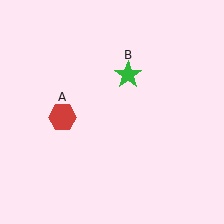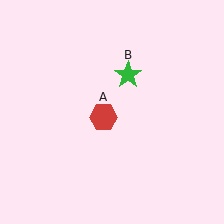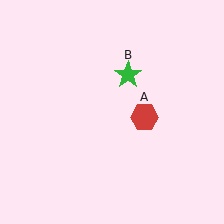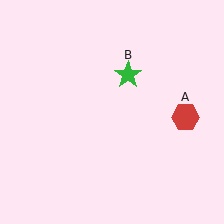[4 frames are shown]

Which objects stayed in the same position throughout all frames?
Green star (object B) remained stationary.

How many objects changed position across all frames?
1 object changed position: red hexagon (object A).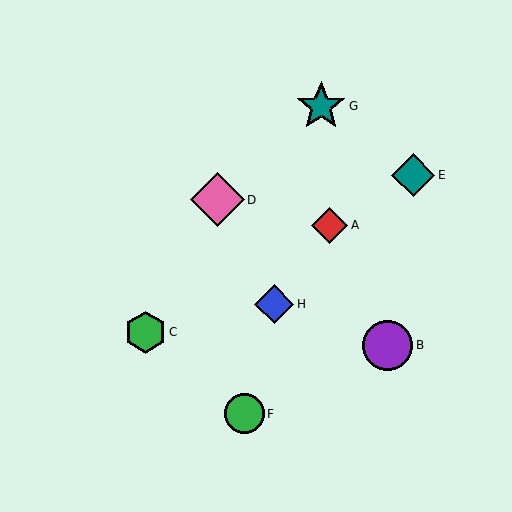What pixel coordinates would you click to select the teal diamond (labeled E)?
Click at (413, 175) to select the teal diamond E.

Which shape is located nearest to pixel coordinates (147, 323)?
The green hexagon (labeled C) at (145, 332) is nearest to that location.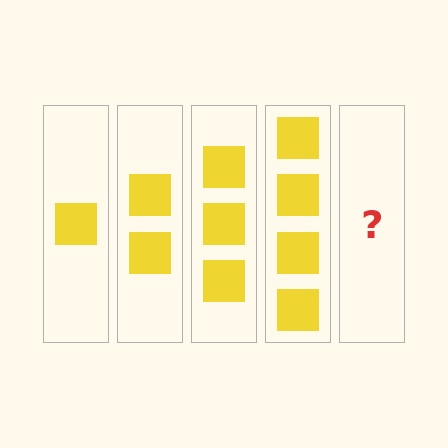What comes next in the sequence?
The next element should be 5 squares.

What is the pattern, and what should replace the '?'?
The pattern is that each step adds one more square. The '?' should be 5 squares.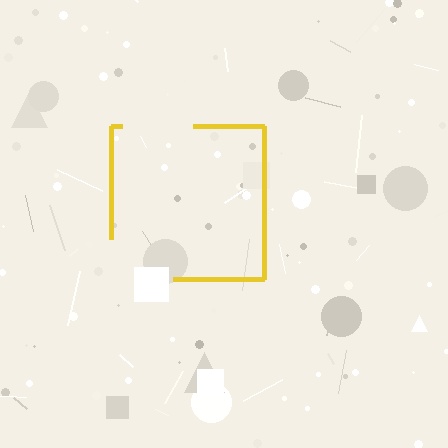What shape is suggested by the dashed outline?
The dashed outline suggests a square.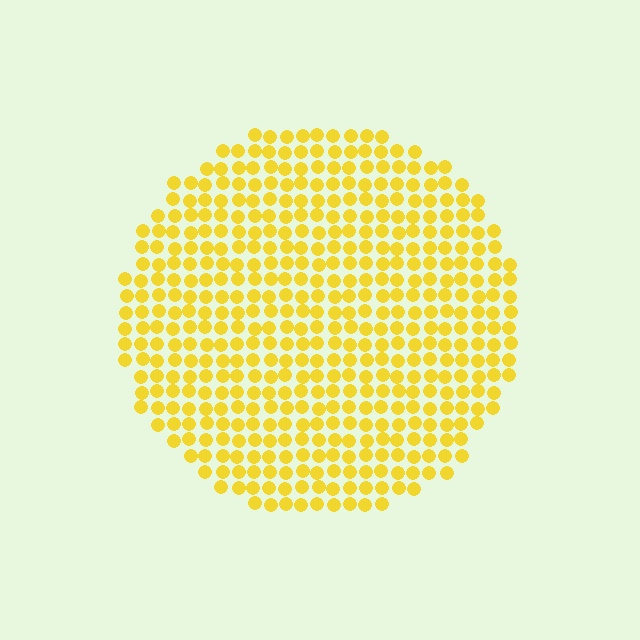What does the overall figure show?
The overall figure shows a circle.